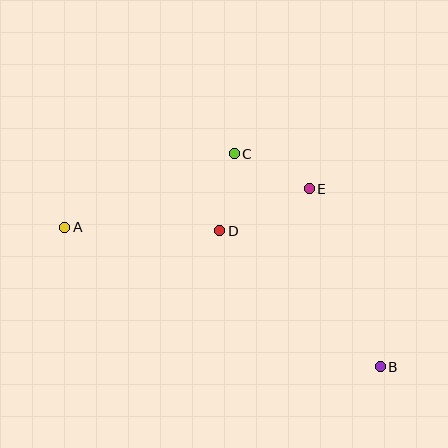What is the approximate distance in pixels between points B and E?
The distance between B and E is approximately 192 pixels.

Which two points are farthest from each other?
Points A and B are farthest from each other.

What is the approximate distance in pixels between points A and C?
The distance between A and C is approximately 185 pixels.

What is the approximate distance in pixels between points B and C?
The distance between B and C is approximately 258 pixels.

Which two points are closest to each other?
Points C and D are closest to each other.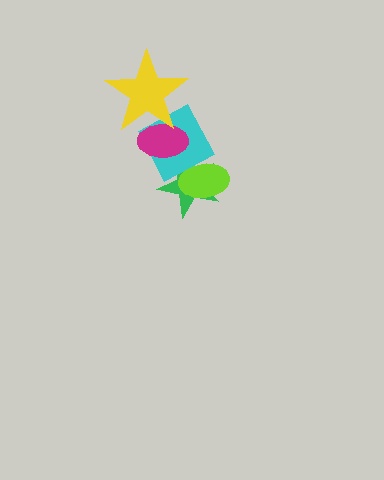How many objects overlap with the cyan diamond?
4 objects overlap with the cyan diamond.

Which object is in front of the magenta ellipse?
The yellow star is in front of the magenta ellipse.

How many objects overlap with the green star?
3 objects overlap with the green star.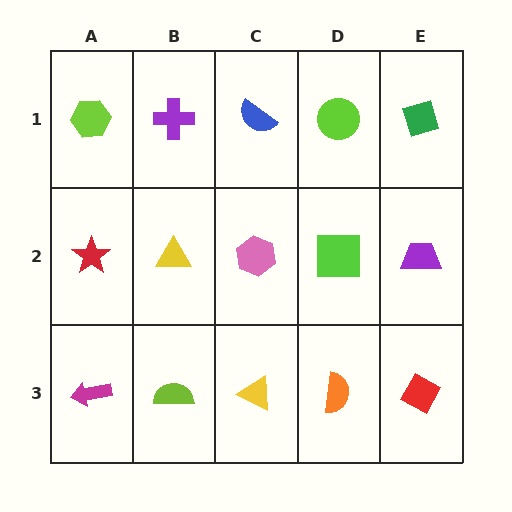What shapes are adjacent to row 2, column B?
A purple cross (row 1, column B), a lime semicircle (row 3, column B), a red star (row 2, column A), a pink hexagon (row 2, column C).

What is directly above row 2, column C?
A blue semicircle.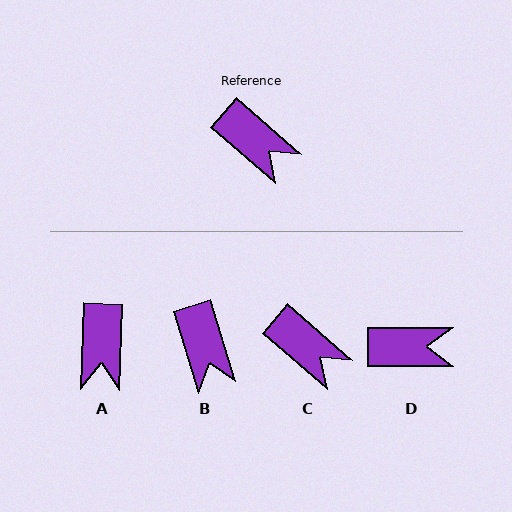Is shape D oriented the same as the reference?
No, it is off by about 41 degrees.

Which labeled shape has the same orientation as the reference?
C.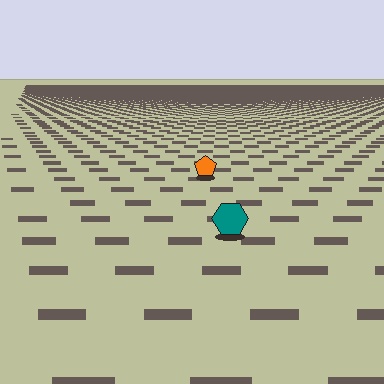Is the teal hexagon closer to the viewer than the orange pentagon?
Yes. The teal hexagon is closer — you can tell from the texture gradient: the ground texture is coarser near it.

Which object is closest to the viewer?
The teal hexagon is closest. The texture marks near it are larger and more spread out.